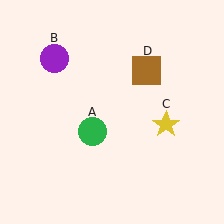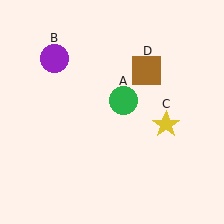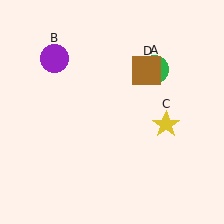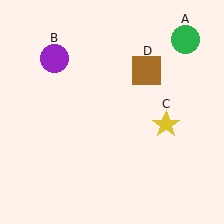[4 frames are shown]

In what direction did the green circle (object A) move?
The green circle (object A) moved up and to the right.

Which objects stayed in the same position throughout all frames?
Purple circle (object B) and yellow star (object C) and brown square (object D) remained stationary.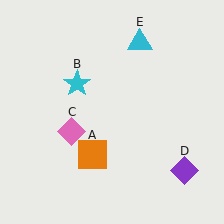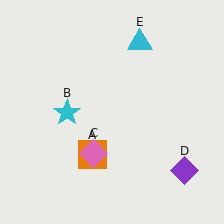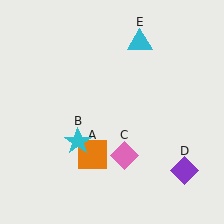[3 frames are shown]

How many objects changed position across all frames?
2 objects changed position: cyan star (object B), pink diamond (object C).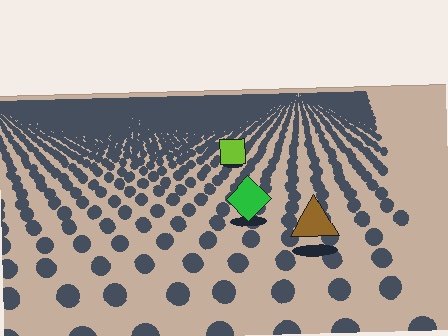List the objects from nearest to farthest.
From nearest to farthest: the brown triangle, the green diamond, the lime square.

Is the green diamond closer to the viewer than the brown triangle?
No. The brown triangle is closer — you can tell from the texture gradient: the ground texture is coarser near it.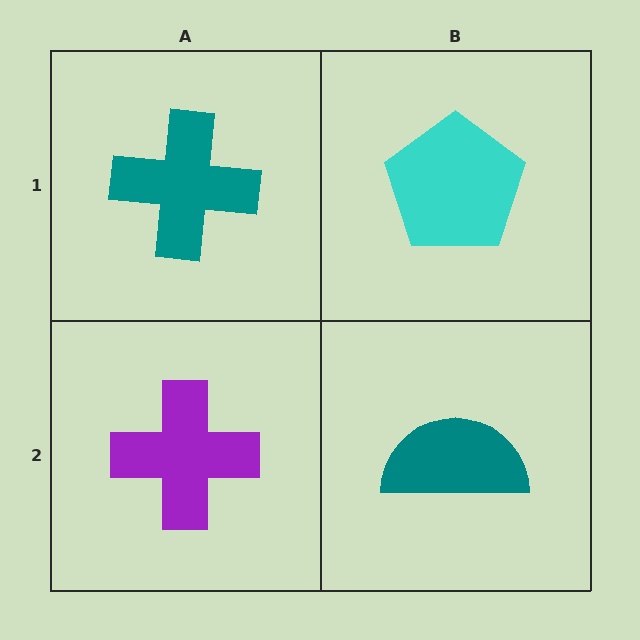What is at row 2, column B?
A teal semicircle.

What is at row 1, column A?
A teal cross.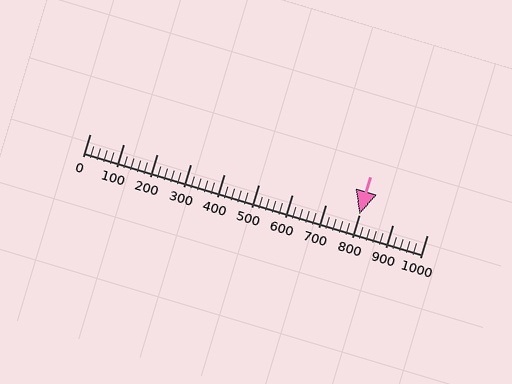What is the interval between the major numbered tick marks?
The major tick marks are spaced 100 units apart.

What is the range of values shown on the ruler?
The ruler shows values from 0 to 1000.